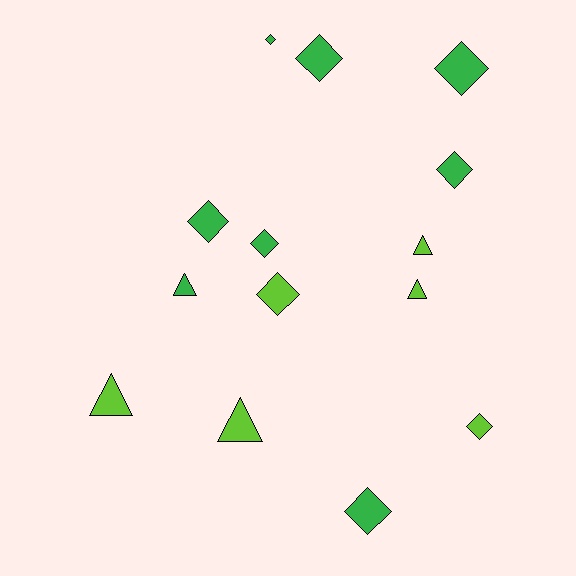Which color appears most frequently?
Green, with 8 objects.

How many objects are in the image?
There are 14 objects.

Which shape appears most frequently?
Diamond, with 9 objects.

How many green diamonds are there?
There are 7 green diamonds.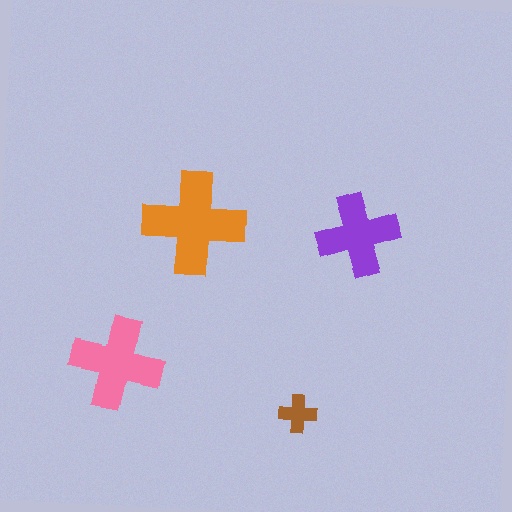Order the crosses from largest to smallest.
the orange one, the pink one, the purple one, the brown one.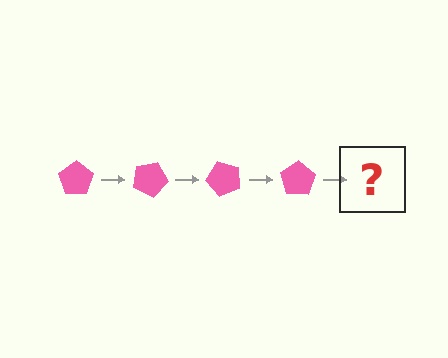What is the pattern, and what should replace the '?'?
The pattern is that the pentagon rotates 25 degrees each step. The '?' should be a pink pentagon rotated 100 degrees.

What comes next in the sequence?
The next element should be a pink pentagon rotated 100 degrees.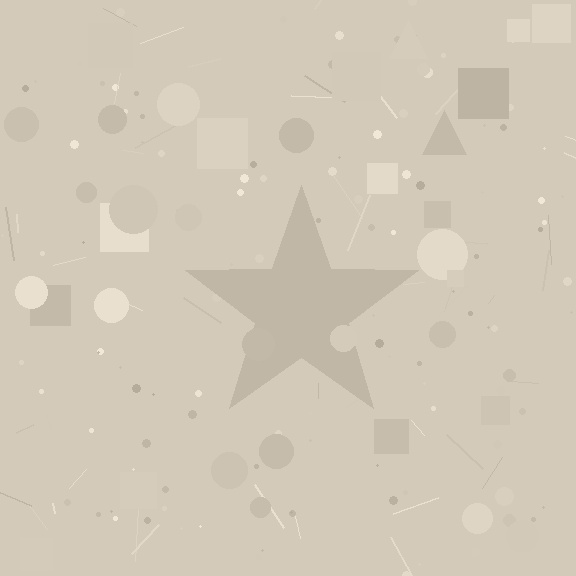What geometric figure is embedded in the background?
A star is embedded in the background.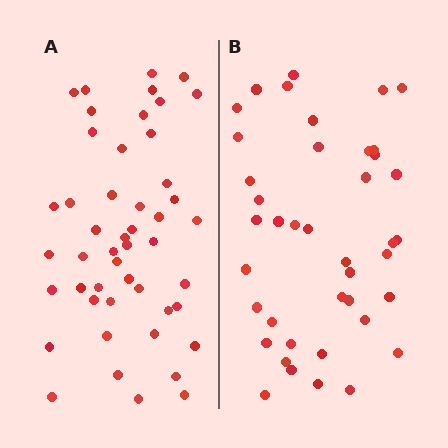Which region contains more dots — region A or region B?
Region A (the left region) has more dots.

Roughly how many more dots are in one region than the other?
Region A has roughly 8 or so more dots than region B.